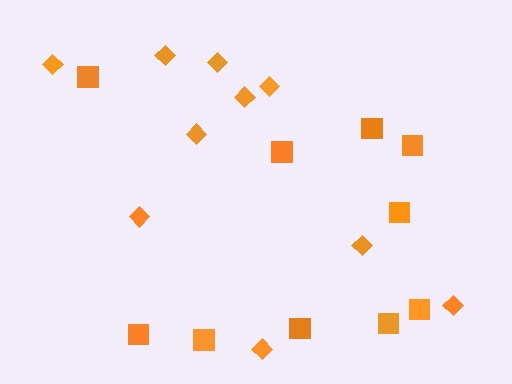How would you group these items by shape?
There are 2 groups: one group of diamonds (10) and one group of squares (10).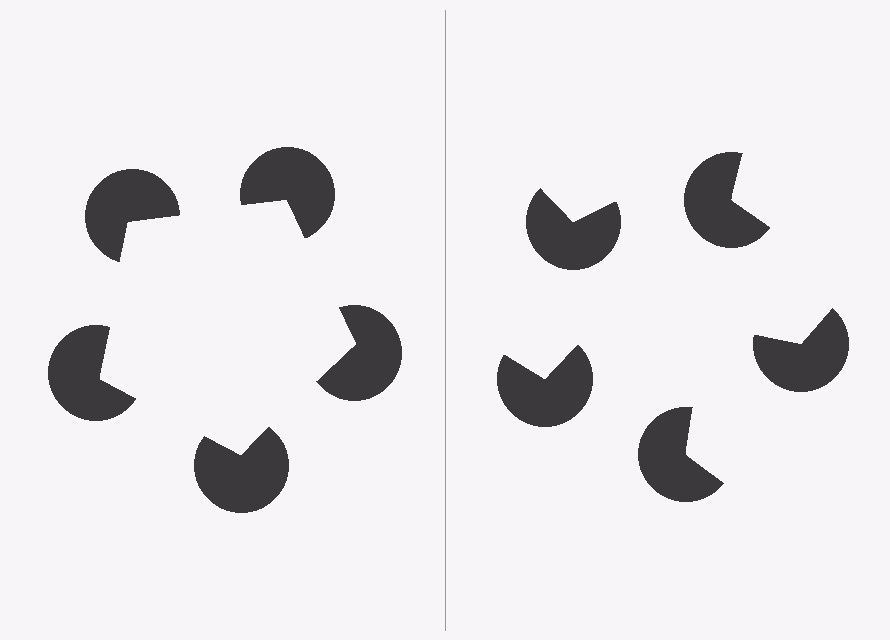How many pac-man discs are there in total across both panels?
10 — 5 on each side.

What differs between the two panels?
The pac-man discs are positioned identically on both sides; only the wedge orientations differ. On the left they align to a pentagon; on the right they are misaligned.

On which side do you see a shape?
An illusory pentagon appears on the left side. On the right side the wedge cuts are rotated, so no coherent shape forms.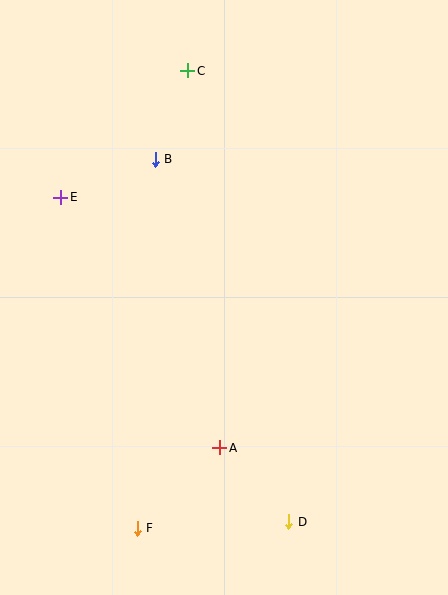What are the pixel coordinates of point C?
Point C is at (188, 71).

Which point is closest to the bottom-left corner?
Point F is closest to the bottom-left corner.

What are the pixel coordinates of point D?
Point D is at (289, 522).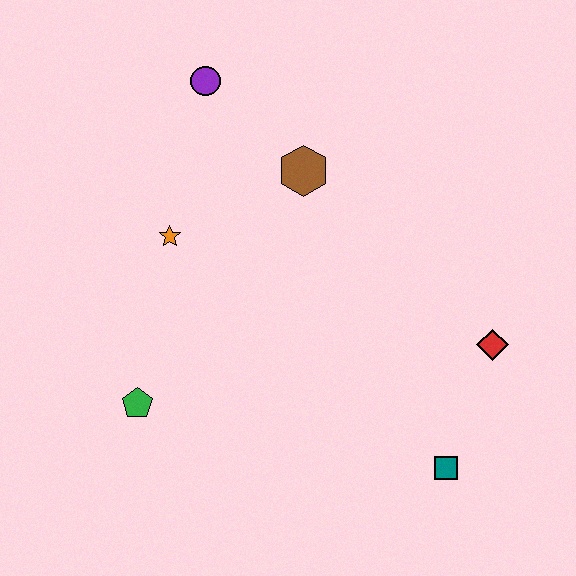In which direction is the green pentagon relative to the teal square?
The green pentagon is to the left of the teal square.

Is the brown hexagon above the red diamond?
Yes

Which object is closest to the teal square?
The red diamond is closest to the teal square.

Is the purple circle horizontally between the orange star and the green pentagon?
No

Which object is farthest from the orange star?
The teal square is farthest from the orange star.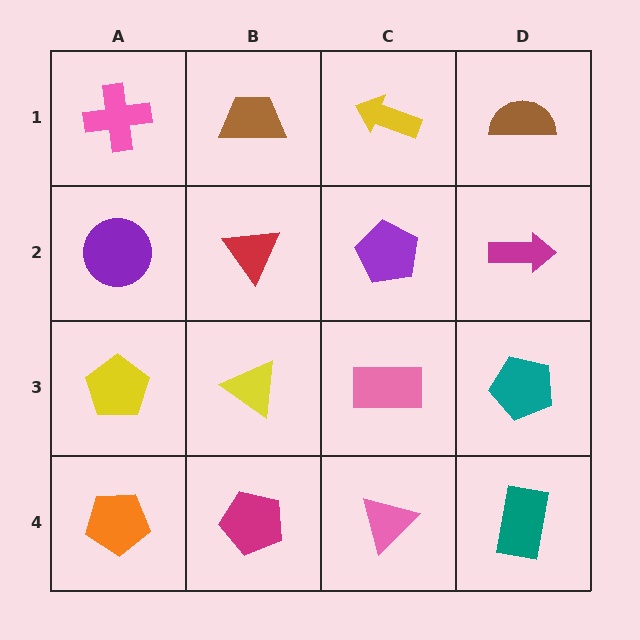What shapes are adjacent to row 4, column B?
A yellow triangle (row 3, column B), an orange pentagon (row 4, column A), a pink triangle (row 4, column C).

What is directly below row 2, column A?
A yellow pentagon.